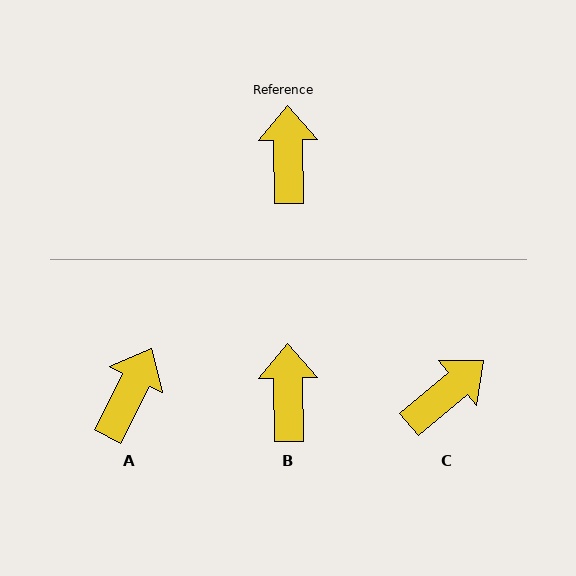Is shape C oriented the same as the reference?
No, it is off by about 50 degrees.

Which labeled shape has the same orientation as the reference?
B.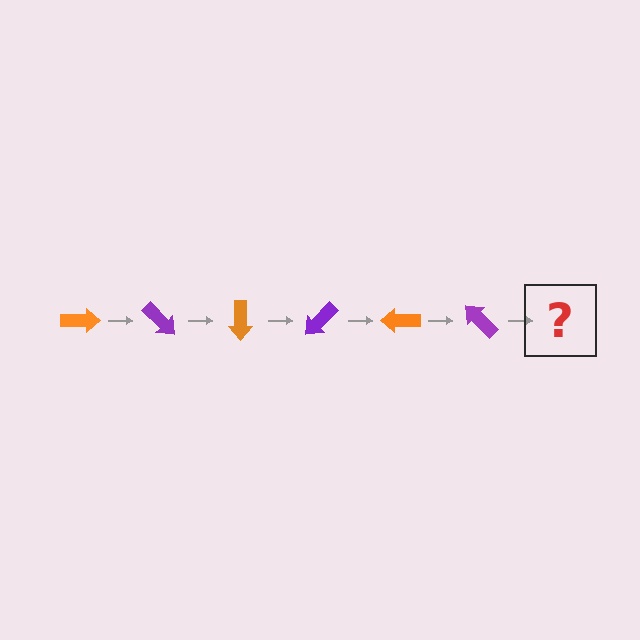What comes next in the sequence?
The next element should be an orange arrow, rotated 270 degrees from the start.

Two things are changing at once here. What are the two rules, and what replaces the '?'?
The two rules are that it rotates 45 degrees each step and the color cycles through orange and purple. The '?' should be an orange arrow, rotated 270 degrees from the start.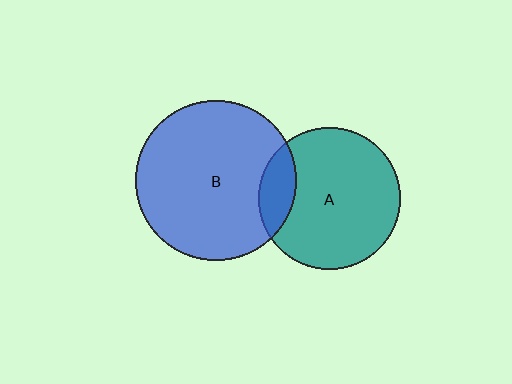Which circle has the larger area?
Circle B (blue).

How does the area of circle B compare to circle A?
Approximately 1.3 times.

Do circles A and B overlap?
Yes.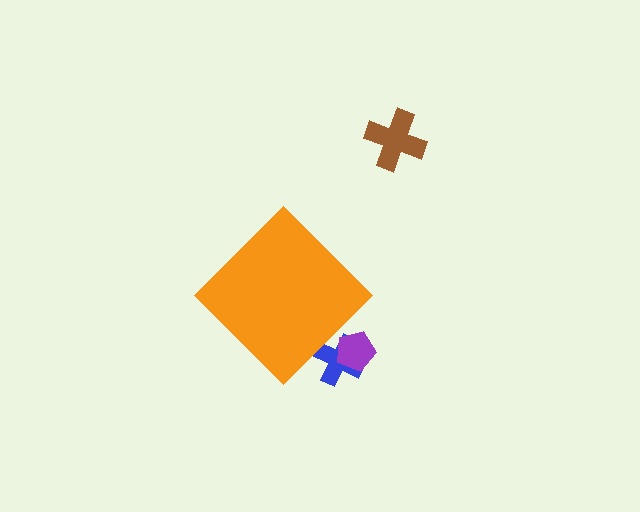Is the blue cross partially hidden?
Yes, the blue cross is partially hidden behind the orange diamond.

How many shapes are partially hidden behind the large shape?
2 shapes are partially hidden.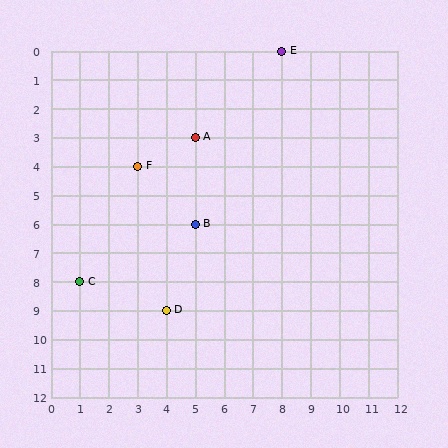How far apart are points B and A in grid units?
Points B and A are 3 rows apart.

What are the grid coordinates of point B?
Point B is at grid coordinates (5, 6).